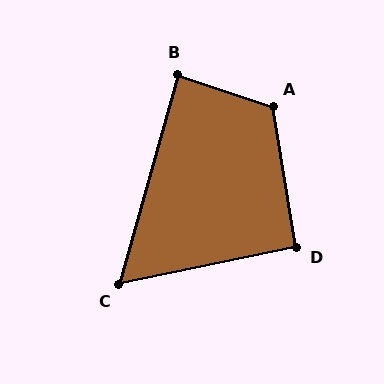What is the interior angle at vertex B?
Approximately 87 degrees (approximately right).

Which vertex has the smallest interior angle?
C, at approximately 63 degrees.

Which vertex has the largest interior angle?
A, at approximately 117 degrees.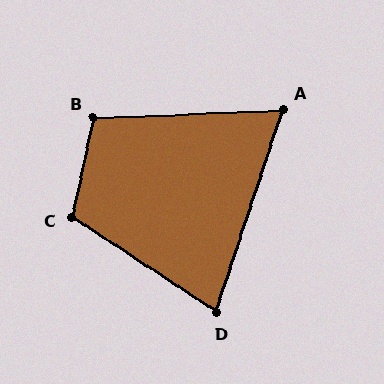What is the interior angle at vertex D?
Approximately 75 degrees (acute).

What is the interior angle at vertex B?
Approximately 105 degrees (obtuse).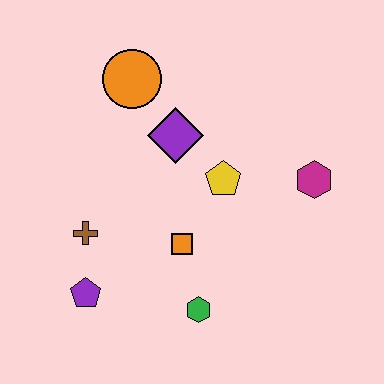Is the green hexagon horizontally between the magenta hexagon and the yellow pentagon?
No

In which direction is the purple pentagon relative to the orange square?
The purple pentagon is to the left of the orange square.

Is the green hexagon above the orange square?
No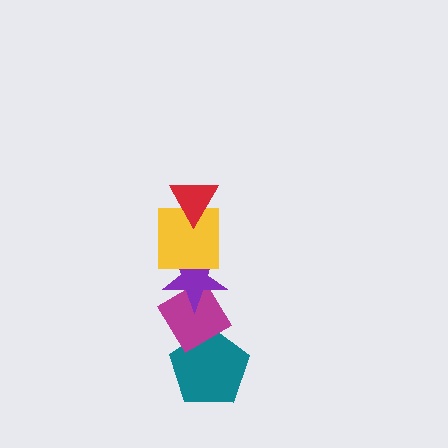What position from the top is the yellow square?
The yellow square is 2nd from the top.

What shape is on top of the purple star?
The yellow square is on top of the purple star.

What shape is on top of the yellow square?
The red triangle is on top of the yellow square.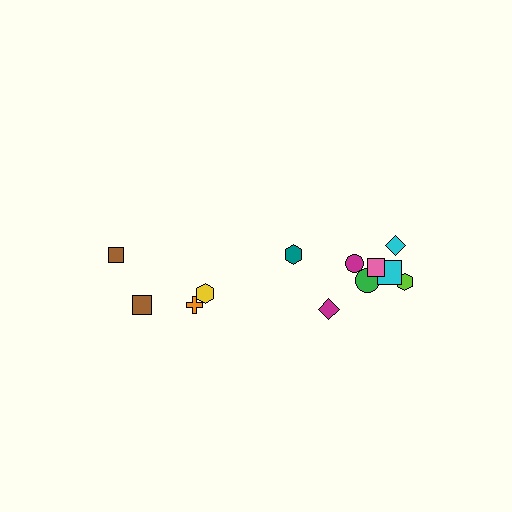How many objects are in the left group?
There are 4 objects.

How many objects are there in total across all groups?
There are 12 objects.